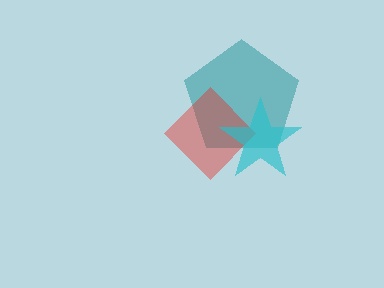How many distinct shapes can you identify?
There are 3 distinct shapes: a teal pentagon, a red diamond, a cyan star.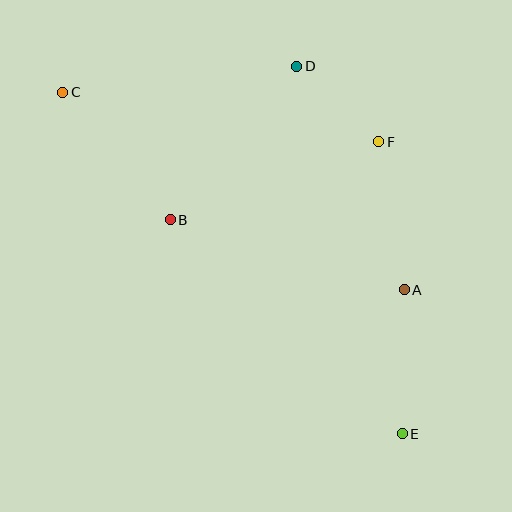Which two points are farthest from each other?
Points C and E are farthest from each other.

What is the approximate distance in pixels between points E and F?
The distance between E and F is approximately 293 pixels.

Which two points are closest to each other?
Points D and F are closest to each other.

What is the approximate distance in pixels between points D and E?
The distance between D and E is approximately 382 pixels.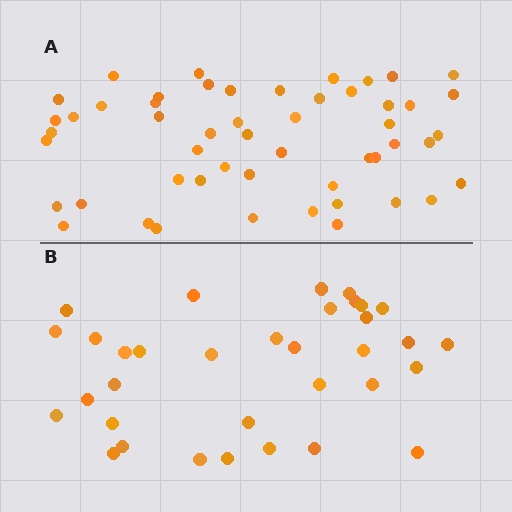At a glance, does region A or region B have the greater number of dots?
Region A (the top region) has more dots.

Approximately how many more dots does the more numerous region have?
Region A has approximately 20 more dots than region B.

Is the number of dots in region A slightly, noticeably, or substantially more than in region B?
Region A has substantially more. The ratio is roughly 1.5 to 1.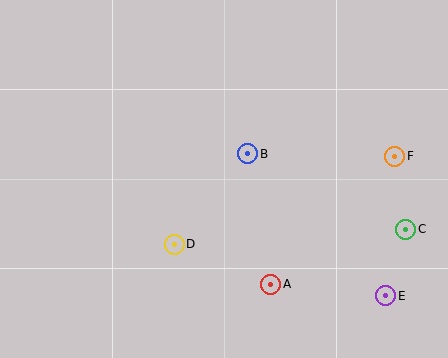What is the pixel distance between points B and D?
The distance between B and D is 117 pixels.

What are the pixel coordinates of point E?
Point E is at (386, 296).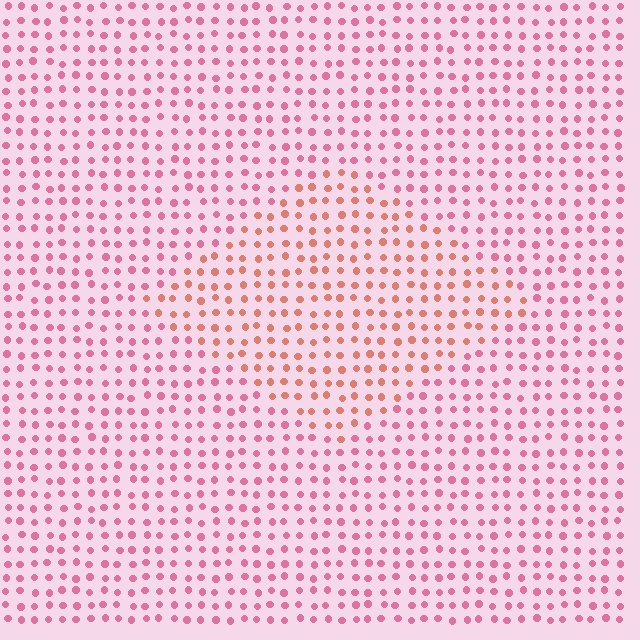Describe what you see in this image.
The image is filled with small pink elements in a uniform arrangement. A diamond-shaped region is visible where the elements are tinted to a slightly different hue, forming a subtle color boundary.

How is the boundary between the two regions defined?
The boundary is defined purely by a slight shift in hue (about 32 degrees). Spacing, size, and orientation are identical on both sides.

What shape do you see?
I see a diamond.